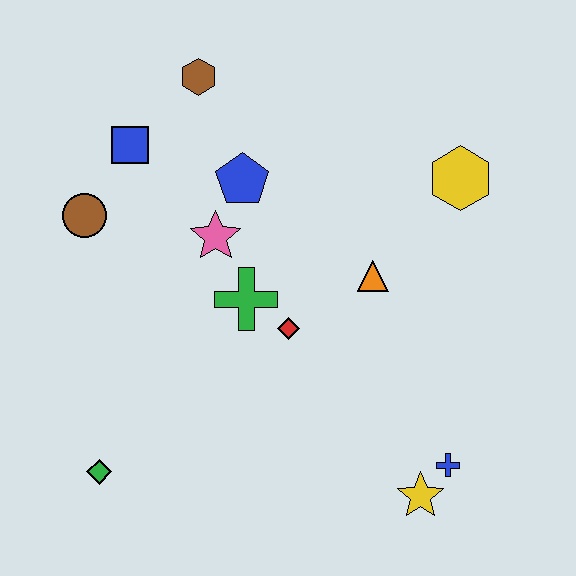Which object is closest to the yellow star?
The blue cross is closest to the yellow star.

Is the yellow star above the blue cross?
No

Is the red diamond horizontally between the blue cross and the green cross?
Yes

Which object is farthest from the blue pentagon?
The yellow star is farthest from the blue pentagon.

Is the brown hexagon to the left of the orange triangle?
Yes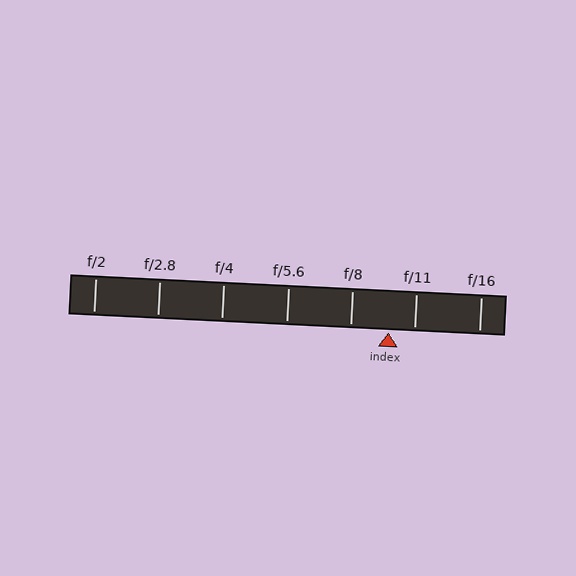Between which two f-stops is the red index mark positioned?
The index mark is between f/8 and f/11.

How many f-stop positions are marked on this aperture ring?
There are 7 f-stop positions marked.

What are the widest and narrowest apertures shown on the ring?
The widest aperture shown is f/2 and the narrowest is f/16.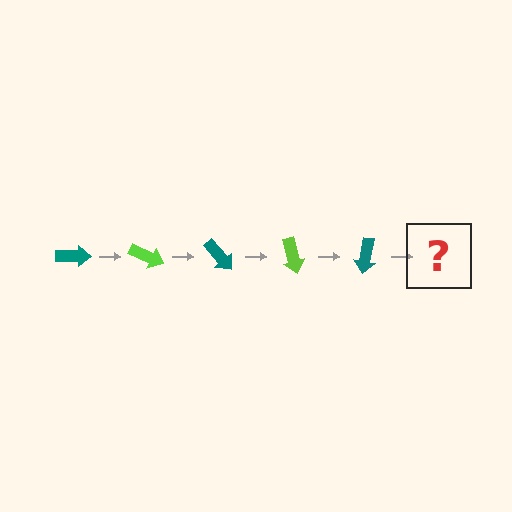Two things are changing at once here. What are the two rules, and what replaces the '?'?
The two rules are that it rotates 25 degrees each step and the color cycles through teal and lime. The '?' should be a lime arrow, rotated 125 degrees from the start.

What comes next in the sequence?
The next element should be a lime arrow, rotated 125 degrees from the start.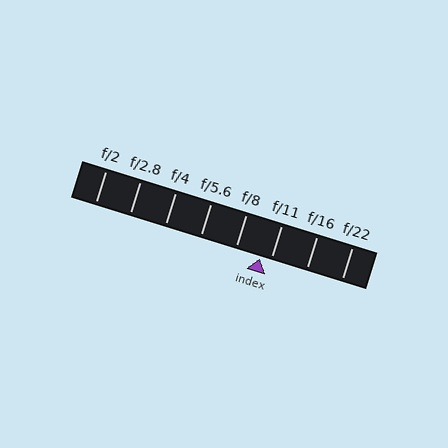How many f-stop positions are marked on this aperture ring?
There are 8 f-stop positions marked.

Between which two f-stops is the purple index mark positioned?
The index mark is between f/8 and f/11.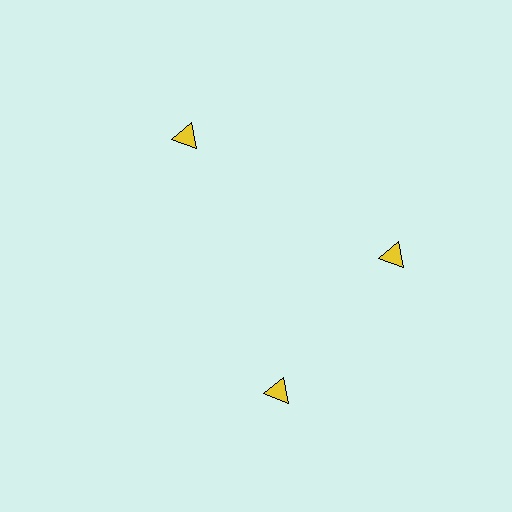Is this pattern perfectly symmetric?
No. The 3 yellow triangles are arranged in a ring, but one element near the 7 o'clock position is rotated out of alignment along the ring, breaking the 3-fold rotational symmetry.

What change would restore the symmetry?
The symmetry would be restored by rotating it back into even spacing with its neighbors so that all 3 triangles sit at equal angles and equal distance from the center.